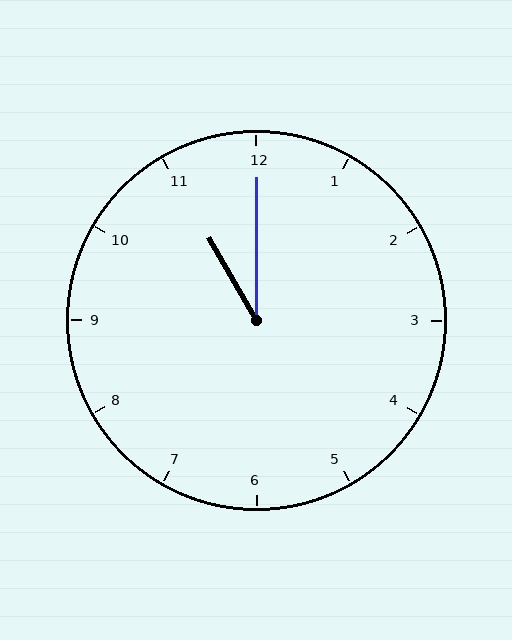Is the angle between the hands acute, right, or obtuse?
It is acute.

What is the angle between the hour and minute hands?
Approximately 30 degrees.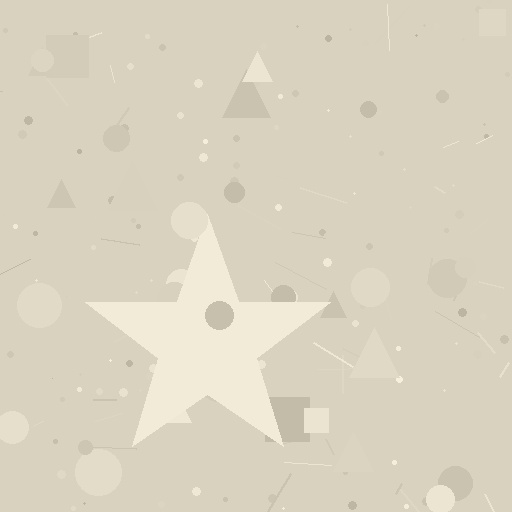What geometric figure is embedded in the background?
A star is embedded in the background.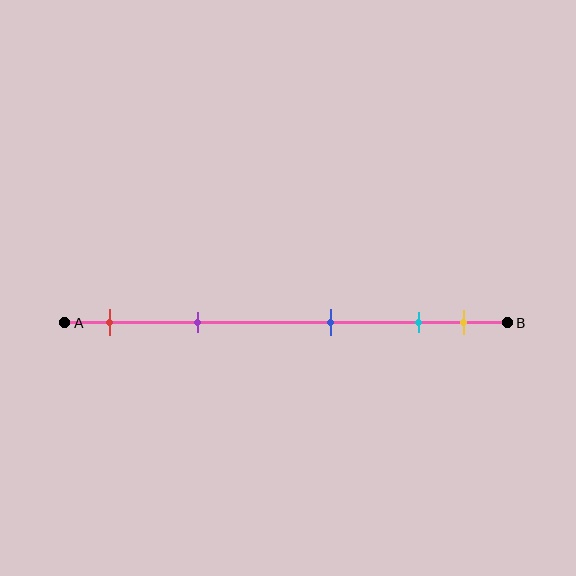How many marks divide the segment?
There are 5 marks dividing the segment.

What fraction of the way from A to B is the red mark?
The red mark is approximately 10% (0.1) of the way from A to B.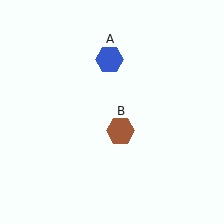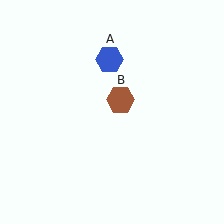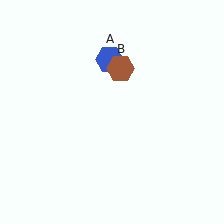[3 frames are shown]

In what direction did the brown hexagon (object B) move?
The brown hexagon (object B) moved up.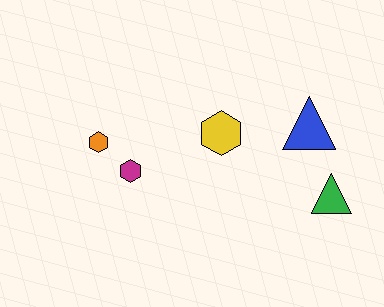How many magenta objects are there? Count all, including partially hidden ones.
There is 1 magenta object.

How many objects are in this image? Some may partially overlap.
There are 5 objects.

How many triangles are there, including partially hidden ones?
There are 2 triangles.